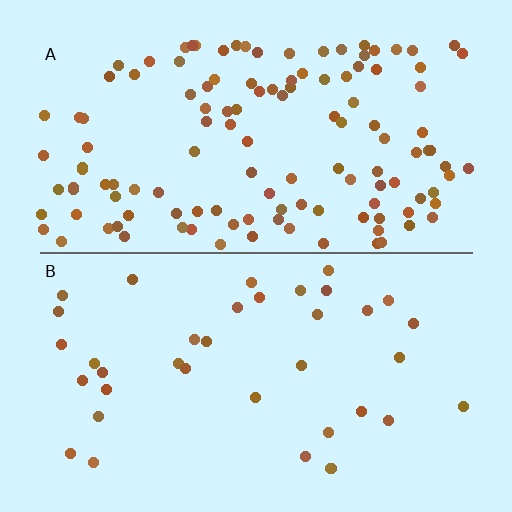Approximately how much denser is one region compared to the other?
Approximately 3.4× — region A over region B.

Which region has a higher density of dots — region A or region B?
A (the top).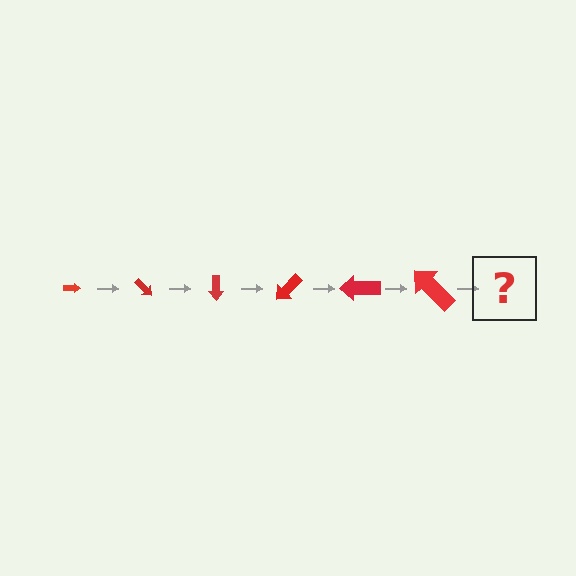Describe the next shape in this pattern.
It should be an arrow, larger than the previous one and rotated 270 degrees from the start.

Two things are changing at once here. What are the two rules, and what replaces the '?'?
The two rules are that the arrow grows larger each step and it rotates 45 degrees each step. The '?' should be an arrow, larger than the previous one and rotated 270 degrees from the start.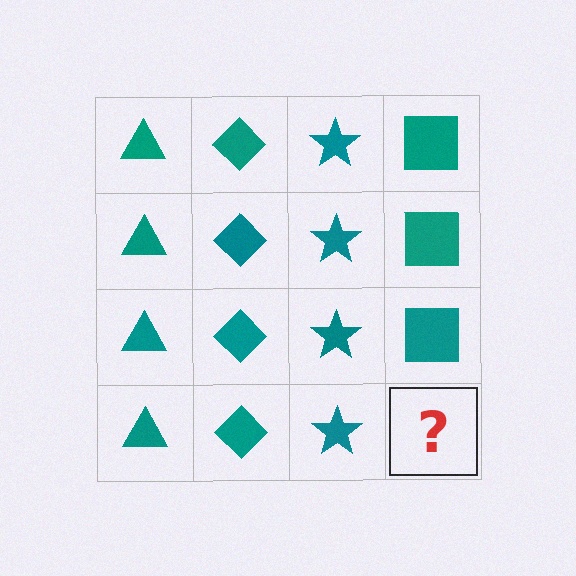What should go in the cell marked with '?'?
The missing cell should contain a teal square.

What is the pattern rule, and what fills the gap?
The rule is that each column has a consistent shape. The gap should be filled with a teal square.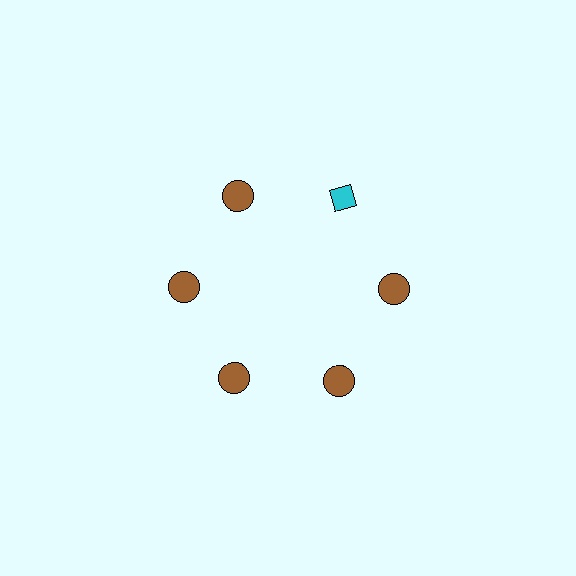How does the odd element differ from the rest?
It differs in both color (cyan instead of brown) and shape (diamond instead of circle).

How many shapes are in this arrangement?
There are 6 shapes arranged in a ring pattern.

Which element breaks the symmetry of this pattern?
The cyan diamond at roughly the 1 o'clock position breaks the symmetry. All other shapes are brown circles.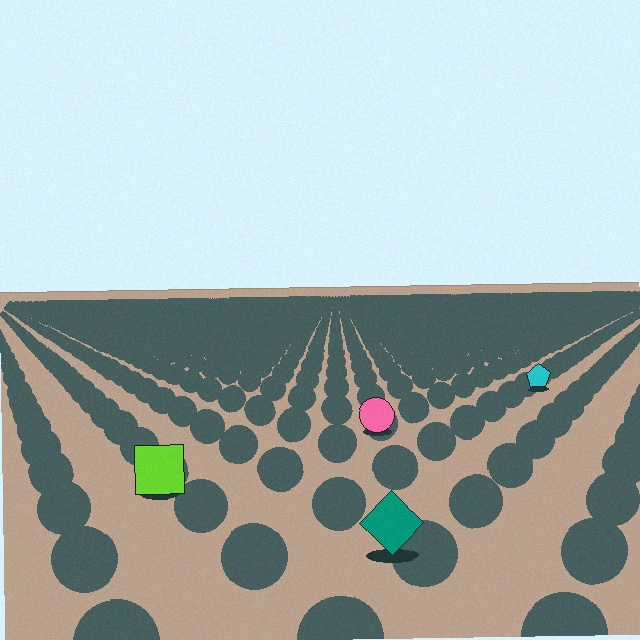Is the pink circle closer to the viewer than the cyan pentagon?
Yes. The pink circle is closer — you can tell from the texture gradient: the ground texture is coarser near it.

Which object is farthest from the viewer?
The cyan pentagon is farthest from the viewer. It appears smaller and the ground texture around it is denser.